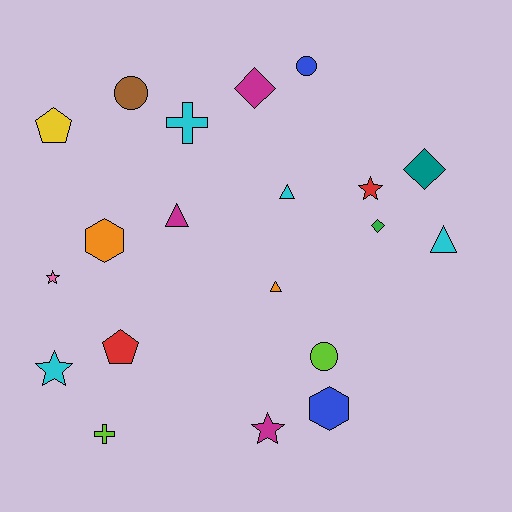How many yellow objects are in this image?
There is 1 yellow object.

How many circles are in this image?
There are 3 circles.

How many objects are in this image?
There are 20 objects.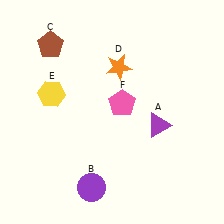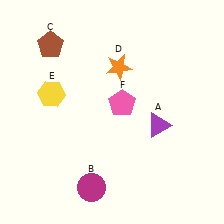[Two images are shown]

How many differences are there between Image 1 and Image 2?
There is 1 difference between the two images.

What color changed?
The circle (B) changed from purple in Image 1 to magenta in Image 2.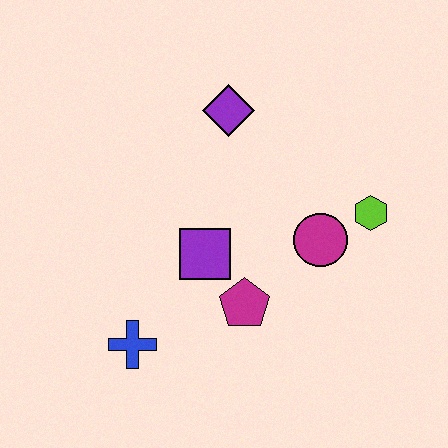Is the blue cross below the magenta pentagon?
Yes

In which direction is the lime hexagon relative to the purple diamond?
The lime hexagon is to the right of the purple diamond.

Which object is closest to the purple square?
The magenta pentagon is closest to the purple square.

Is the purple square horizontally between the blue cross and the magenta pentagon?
Yes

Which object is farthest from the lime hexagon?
The blue cross is farthest from the lime hexagon.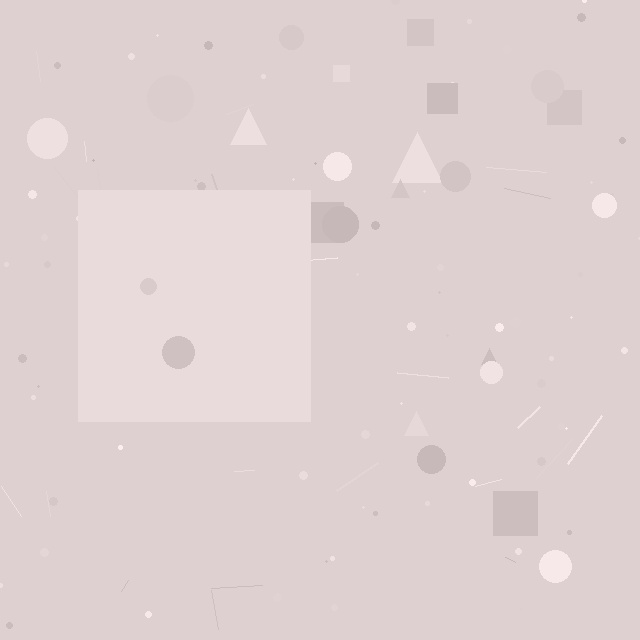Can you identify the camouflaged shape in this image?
The camouflaged shape is a square.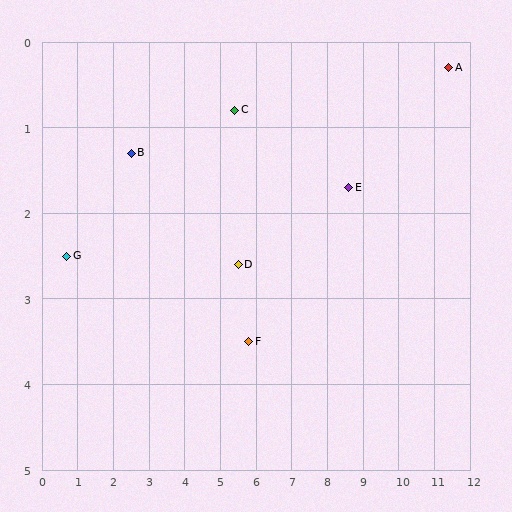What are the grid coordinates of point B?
Point B is at approximately (2.5, 1.3).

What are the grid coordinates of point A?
Point A is at approximately (11.4, 0.3).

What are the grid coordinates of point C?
Point C is at approximately (5.4, 0.8).